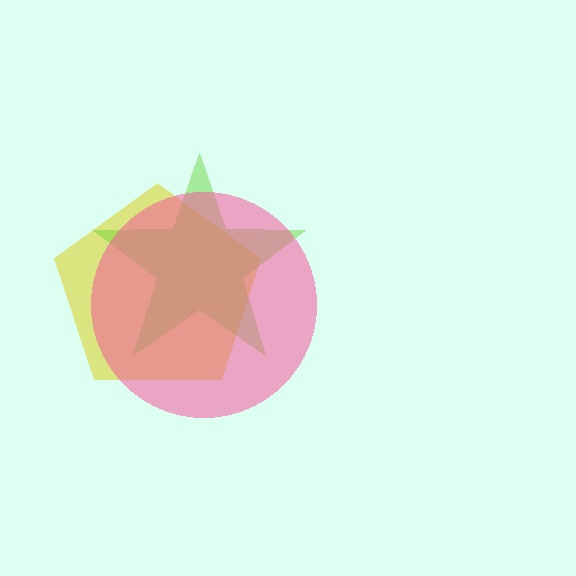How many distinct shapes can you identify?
There are 3 distinct shapes: a yellow pentagon, a lime star, a pink circle.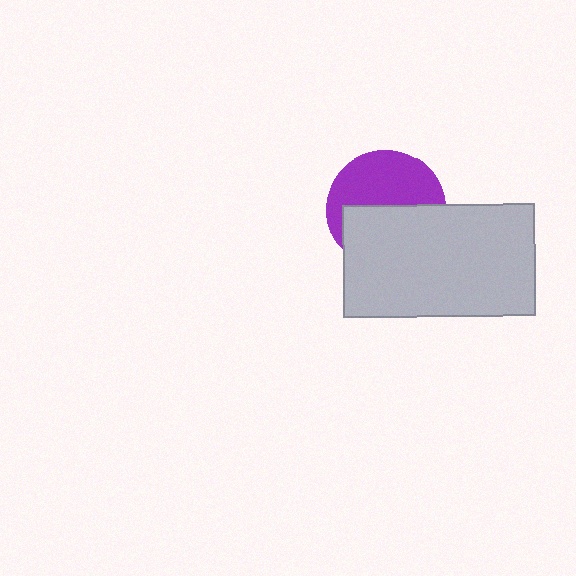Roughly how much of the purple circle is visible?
About half of it is visible (roughly 49%).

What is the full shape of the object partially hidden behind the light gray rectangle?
The partially hidden object is a purple circle.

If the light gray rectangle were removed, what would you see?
You would see the complete purple circle.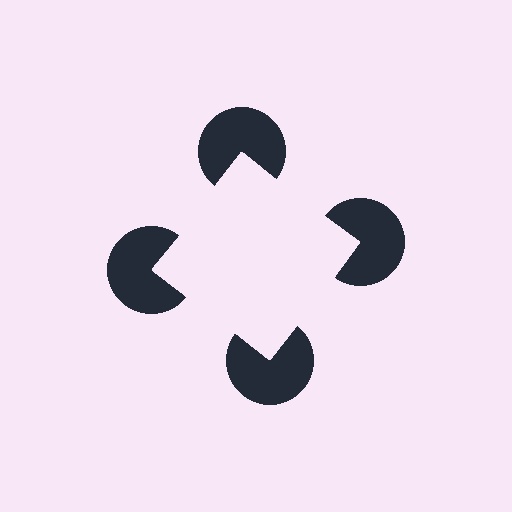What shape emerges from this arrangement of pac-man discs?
An illusory square — its edges are inferred from the aligned wedge cuts in the pac-man discs, not physically drawn.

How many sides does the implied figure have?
4 sides.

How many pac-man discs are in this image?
There are 4 — one at each vertex of the illusory square.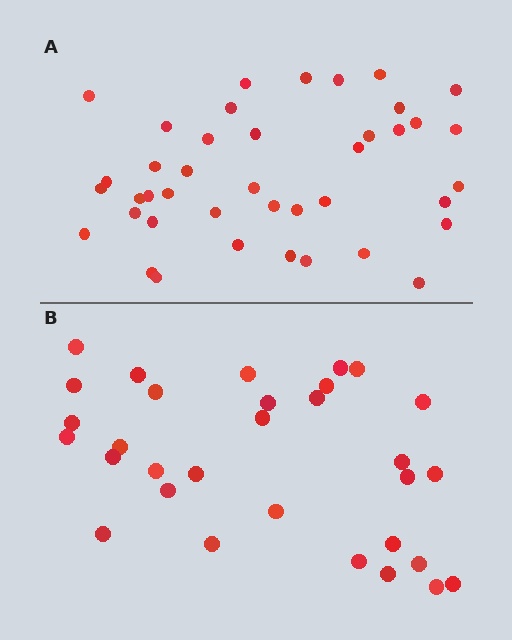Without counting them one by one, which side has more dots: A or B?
Region A (the top region) has more dots.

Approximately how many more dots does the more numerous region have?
Region A has roughly 10 or so more dots than region B.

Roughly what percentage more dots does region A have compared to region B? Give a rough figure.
About 30% more.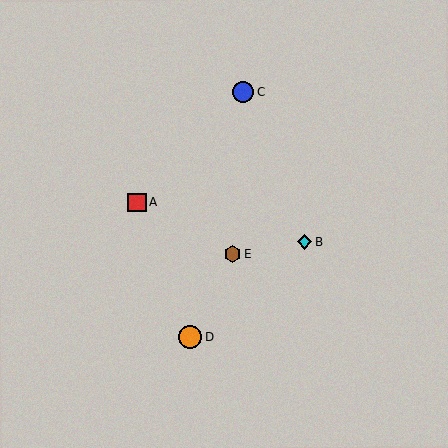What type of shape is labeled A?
Shape A is a red square.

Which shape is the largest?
The orange circle (labeled D) is the largest.